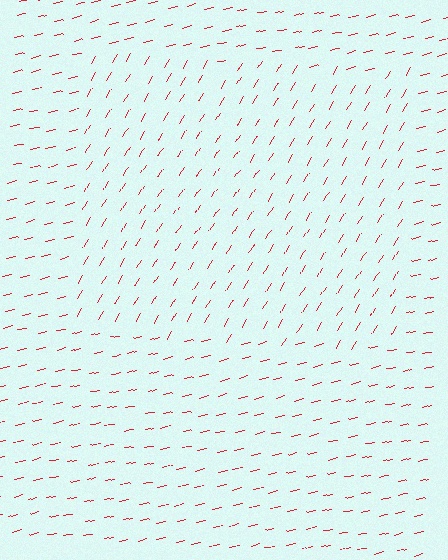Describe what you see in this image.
The image is filled with small red line segments. A rectangle region in the image has lines oriented differently from the surrounding lines, creating a visible texture boundary.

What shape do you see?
I see a rectangle.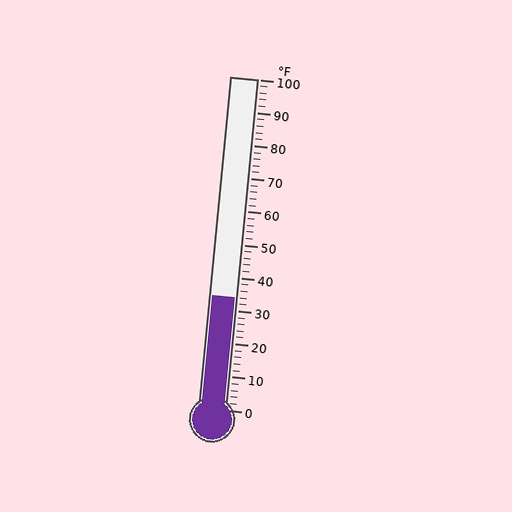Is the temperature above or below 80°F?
The temperature is below 80°F.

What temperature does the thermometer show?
The thermometer shows approximately 34°F.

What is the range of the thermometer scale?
The thermometer scale ranges from 0°F to 100°F.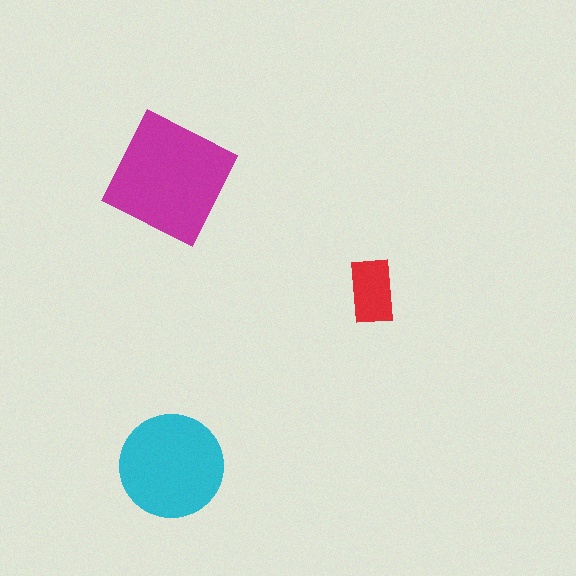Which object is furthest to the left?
The magenta square is leftmost.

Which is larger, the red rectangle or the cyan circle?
The cyan circle.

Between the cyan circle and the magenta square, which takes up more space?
The magenta square.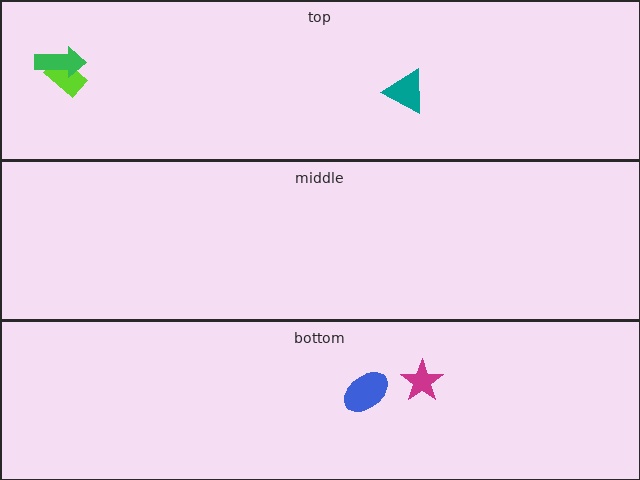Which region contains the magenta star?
The bottom region.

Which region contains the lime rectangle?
The top region.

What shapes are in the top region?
The lime rectangle, the green arrow, the teal triangle.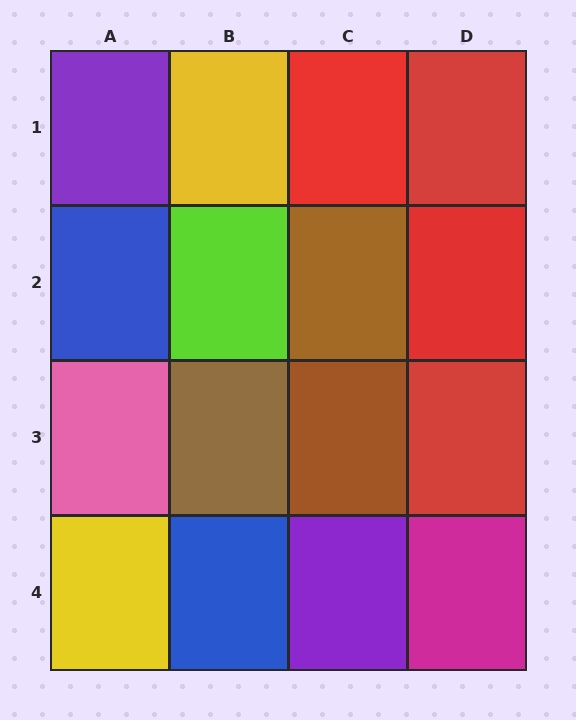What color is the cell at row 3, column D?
Red.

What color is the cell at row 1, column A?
Purple.